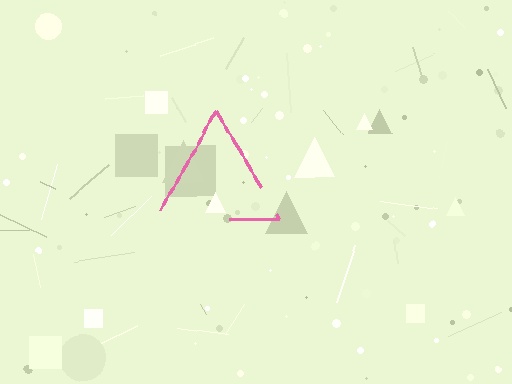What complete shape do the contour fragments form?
The contour fragments form a triangle.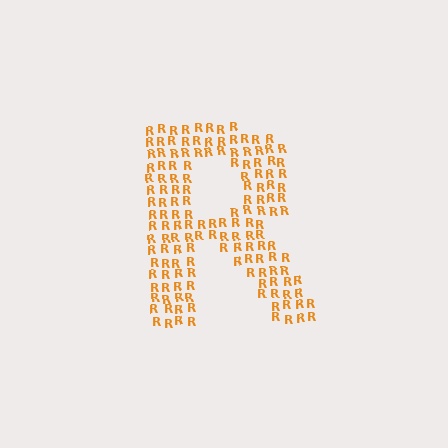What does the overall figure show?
The overall figure shows the letter R.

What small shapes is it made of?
It is made of small letter R's.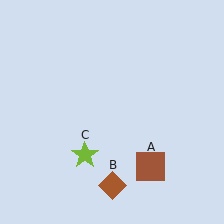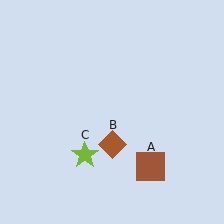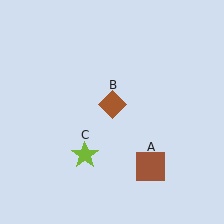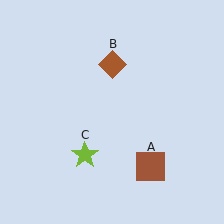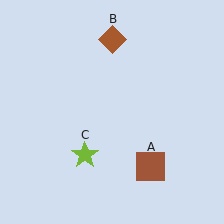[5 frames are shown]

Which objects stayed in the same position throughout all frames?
Brown square (object A) and lime star (object C) remained stationary.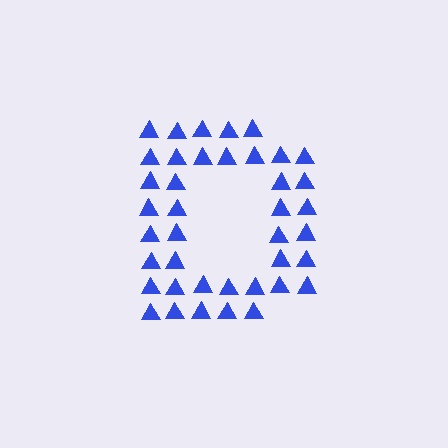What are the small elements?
The small elements are triangles.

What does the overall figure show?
The overall figure shows the letter D.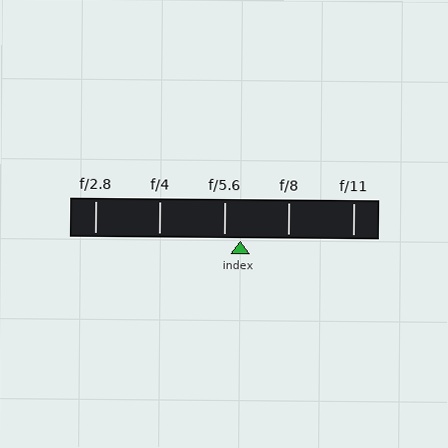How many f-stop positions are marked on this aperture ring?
There are 5 f-stop positions marked.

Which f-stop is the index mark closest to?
The index mark is closest to f/5.6.